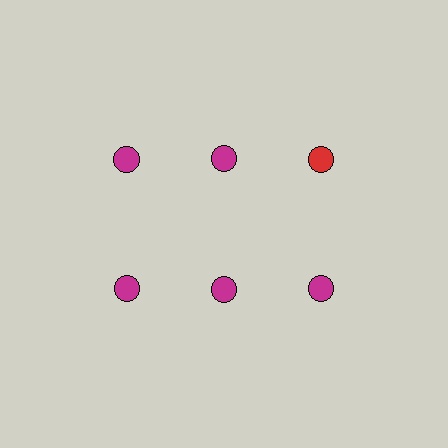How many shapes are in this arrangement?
There are 6 shapes arranged in a grid pattern.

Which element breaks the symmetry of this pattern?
The red circle in the top row, center column breaks the symmetry. All other shapes are magenta circles.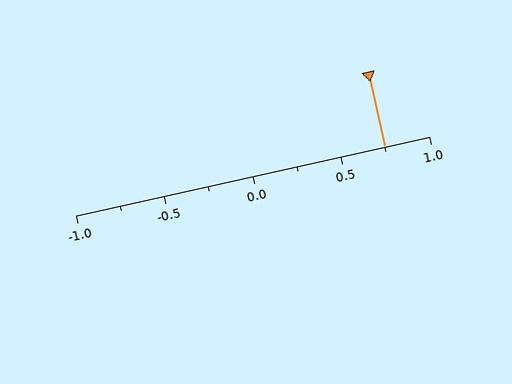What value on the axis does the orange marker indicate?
The marker indicates approximately 0.75.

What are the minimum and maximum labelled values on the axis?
The axis runs from -1.0 to 1.0.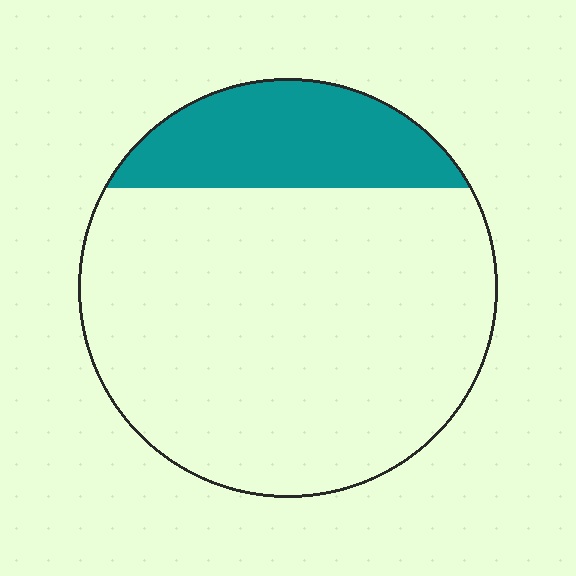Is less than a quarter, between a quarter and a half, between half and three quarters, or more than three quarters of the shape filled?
Less than a quarter.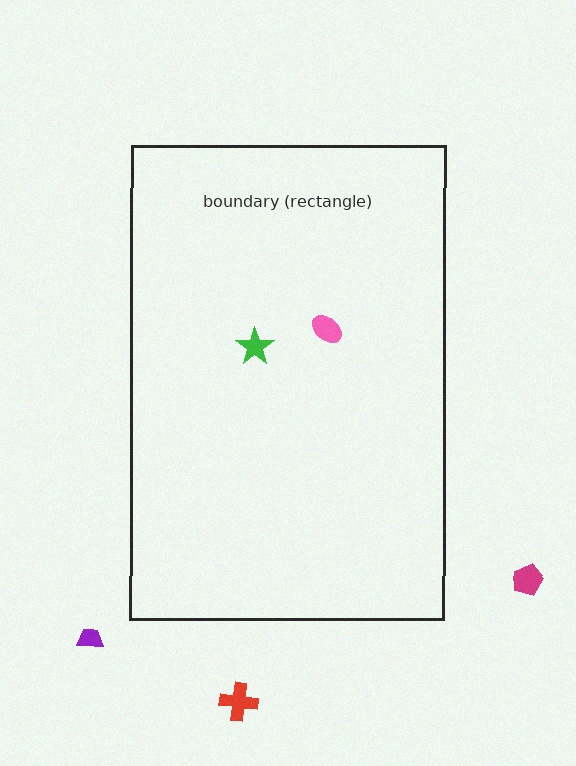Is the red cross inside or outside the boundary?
Outside.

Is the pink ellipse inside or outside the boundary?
Inside.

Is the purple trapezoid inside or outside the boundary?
Outside.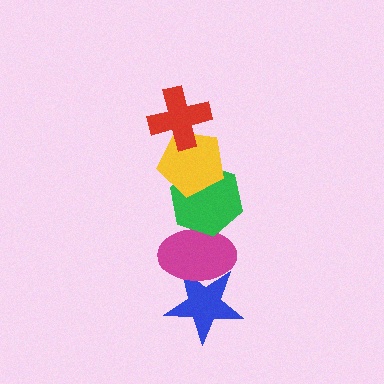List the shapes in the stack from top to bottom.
From top to bottom: the red cross, the yellow pentagon, the green hexagon, the magenta ellipse, the blue star.